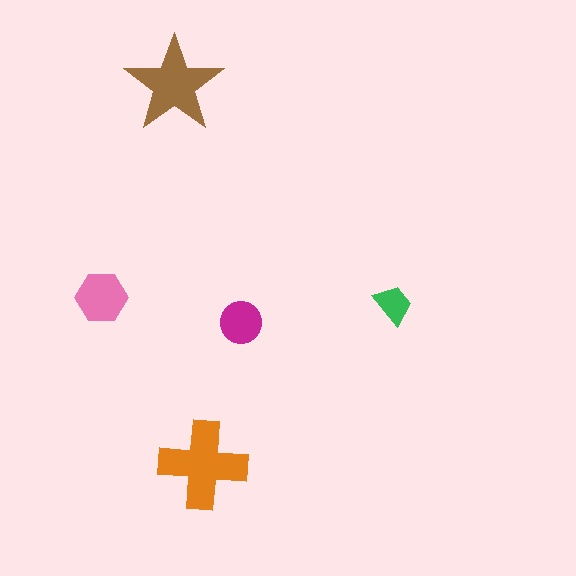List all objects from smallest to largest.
The green trapezoid, the magenta circle, the pink hexagon, the brown star, the orange cross.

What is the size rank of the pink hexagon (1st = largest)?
3rd.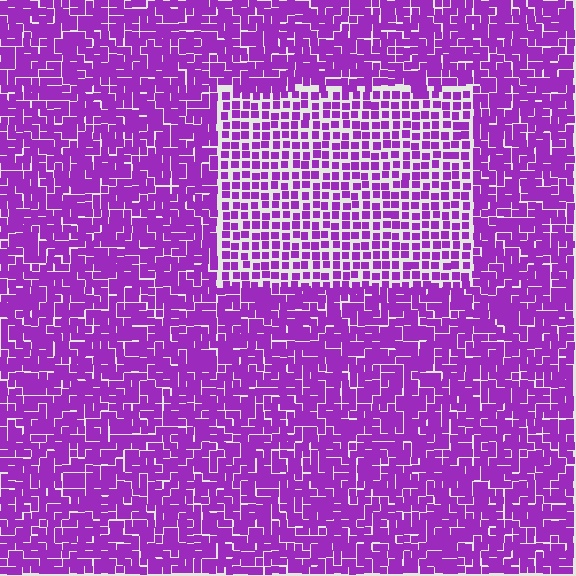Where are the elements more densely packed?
The elements are more densely packed outside the rectangle boundary.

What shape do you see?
I see a rectangle.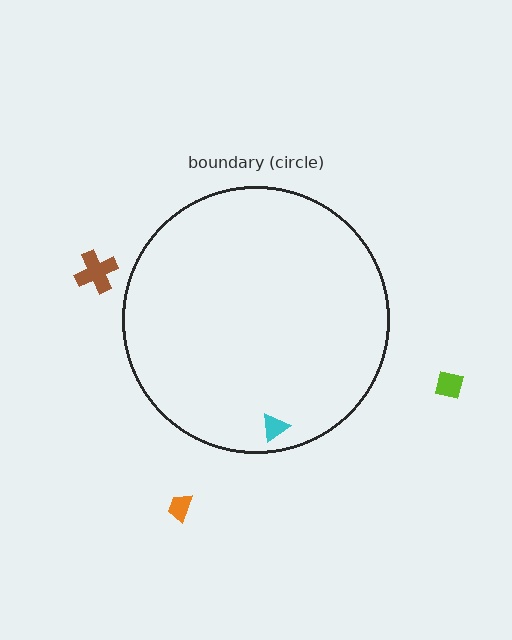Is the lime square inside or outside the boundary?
Outside.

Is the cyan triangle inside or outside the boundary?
Inside.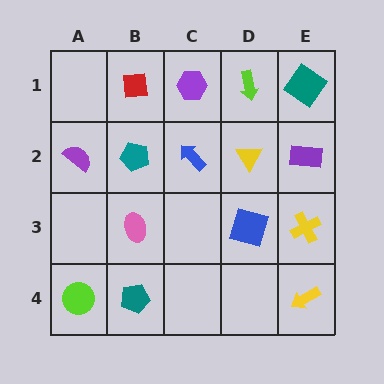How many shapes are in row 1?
4 shapes.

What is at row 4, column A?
A lime circle.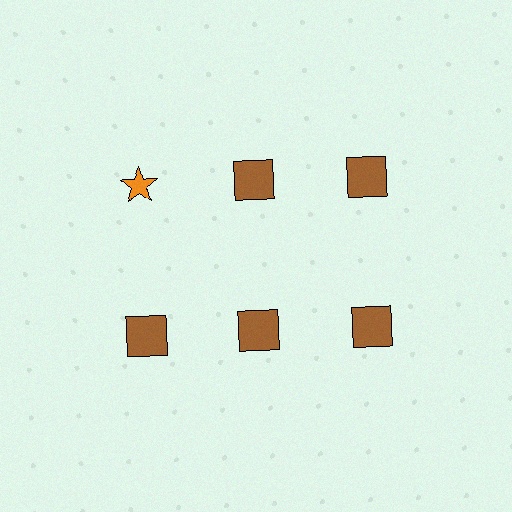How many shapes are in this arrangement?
There are 6 shapes arranged in a grid pattern.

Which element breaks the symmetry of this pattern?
The orange star in the top row, leftmost column breaks the symmetry. All other shapes are brown squares.